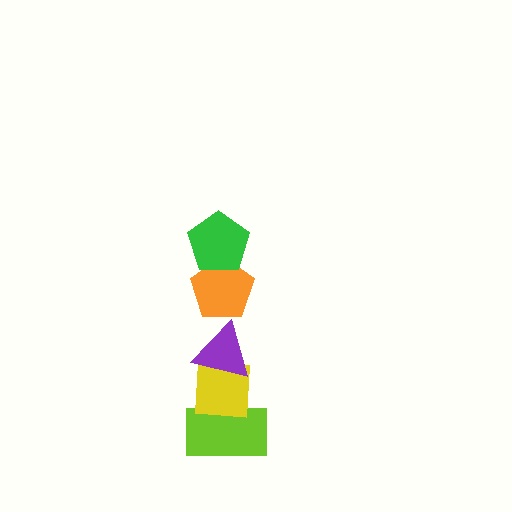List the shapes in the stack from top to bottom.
From top to bottom: the green pentagon, the orange pentagon, the purple triangle, the yellow square, the lime rectangle.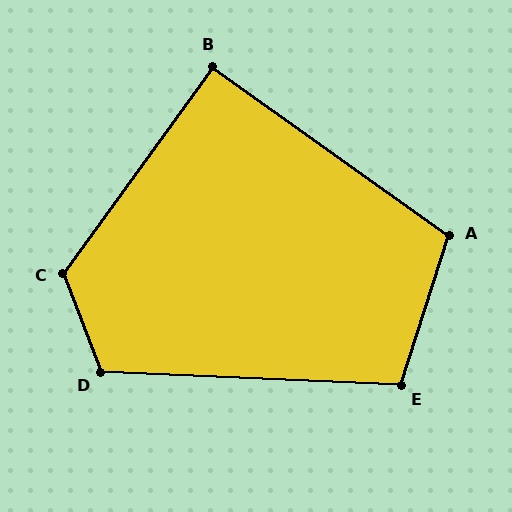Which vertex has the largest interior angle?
C, at approximately 123 degrees.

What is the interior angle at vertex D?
Approximately 114 degrees (obtuse).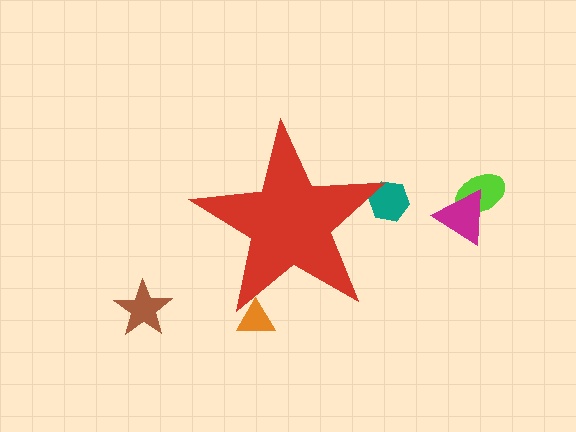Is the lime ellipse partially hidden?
No, the lime ellipse is fully visible.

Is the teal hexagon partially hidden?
Yes, the teal hexagon is partially hidden behind the red star.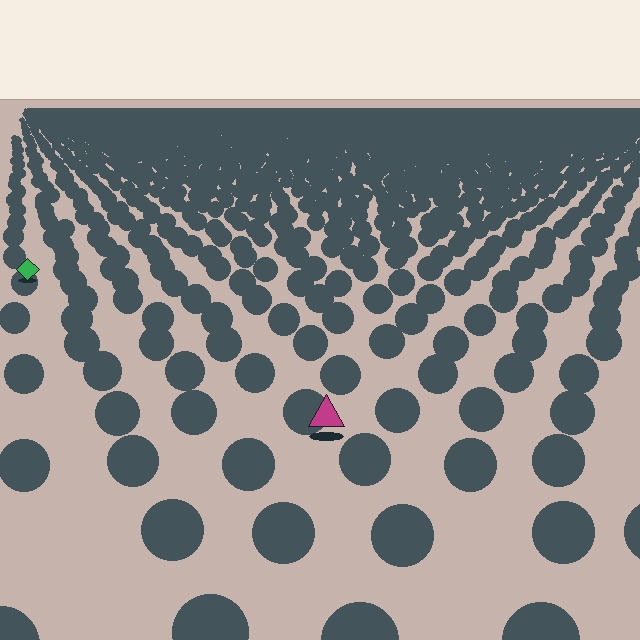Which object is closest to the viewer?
The magenta triangle is closest. The texture marks near it are larger and more spread out.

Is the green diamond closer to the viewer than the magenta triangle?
No. The magenta triangle is closer — you can tell from the texture gradient: the ground texture is coarser near it.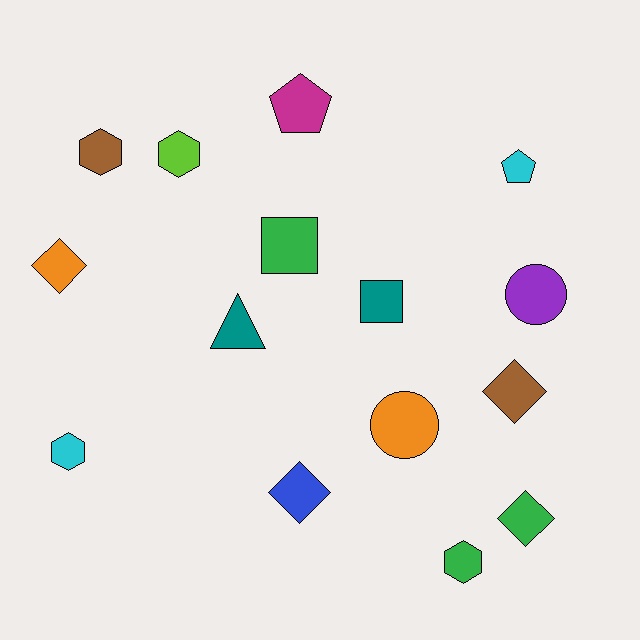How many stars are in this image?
There are no stars.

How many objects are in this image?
There are 15 objects.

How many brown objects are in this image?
There are 2 brown objects.